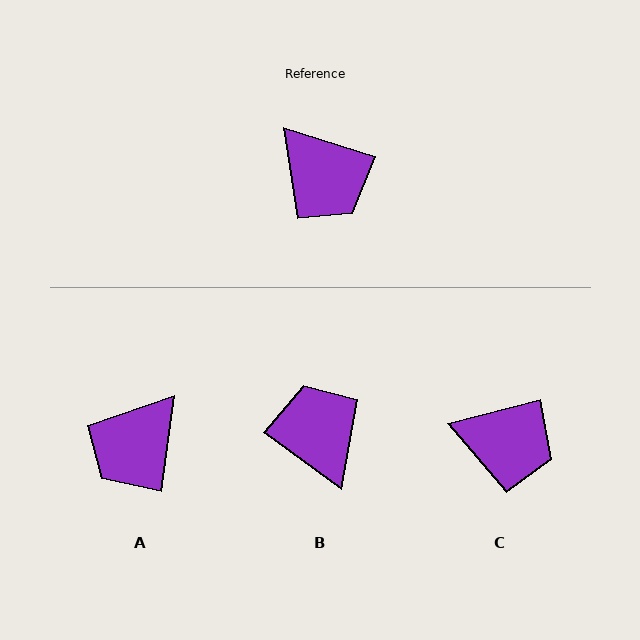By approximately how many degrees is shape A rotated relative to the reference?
Approximately 80 degrees clockwise.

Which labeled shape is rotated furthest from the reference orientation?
B, about 161 degrees away.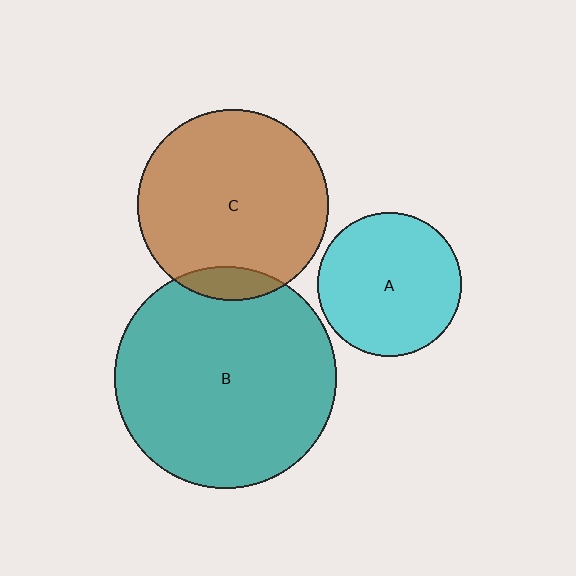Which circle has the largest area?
Circle B (teal).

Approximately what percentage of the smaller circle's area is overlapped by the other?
Approximately 10%.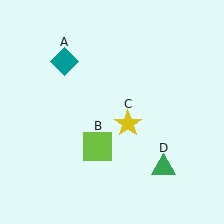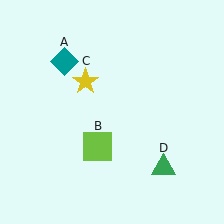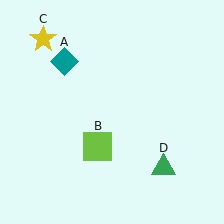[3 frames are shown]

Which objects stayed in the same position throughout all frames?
Teal diamond (object A) and lime square (object B) and green triangle (object D) remained stationary.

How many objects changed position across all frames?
1 object changed position: yellow star (object C).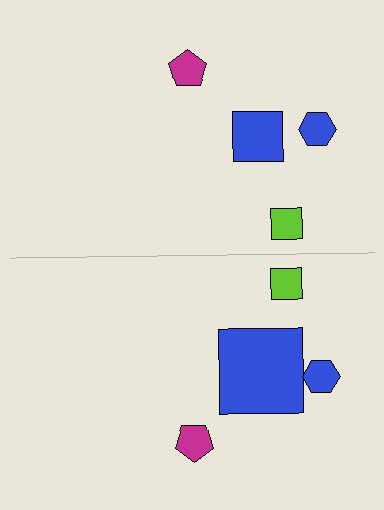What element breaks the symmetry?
The blue square on the bottom side has a different size than its mirror counterpart.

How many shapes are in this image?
There are 8 shapes in this image.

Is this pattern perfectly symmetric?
No, the pattern is not perfectly symmetric. The blue square on the bottom side has a different size than its mirror counterpart.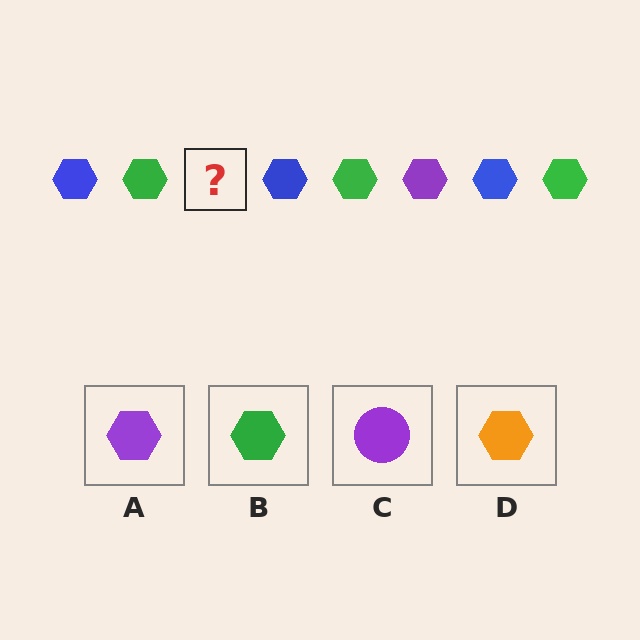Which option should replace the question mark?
Option A.